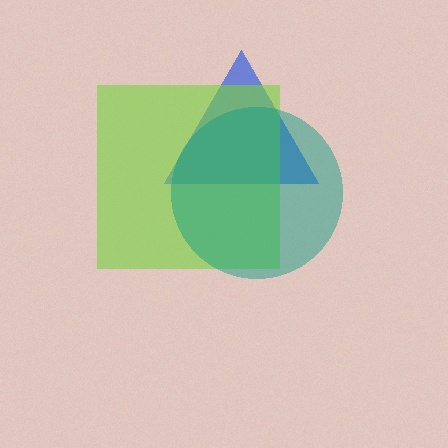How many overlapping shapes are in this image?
There are 3 overlapping shapes in the image.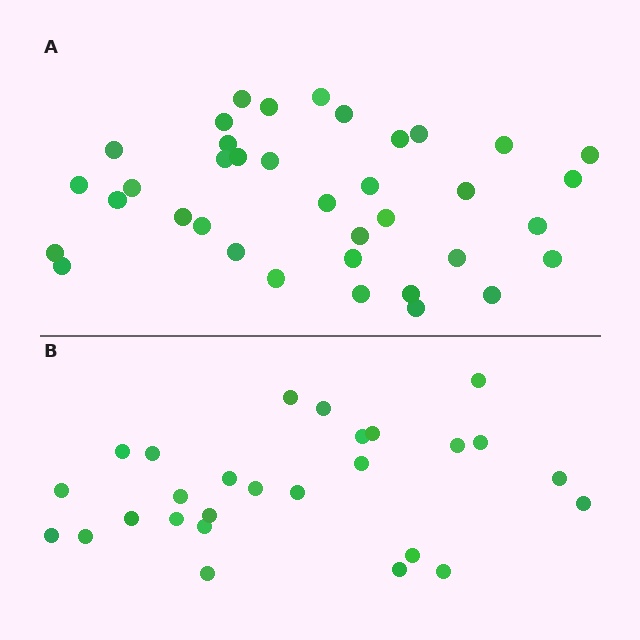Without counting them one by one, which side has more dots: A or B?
Region A (the top region) has more dots.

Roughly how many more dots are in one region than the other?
Region A has roughly 10 or so more dots than region B.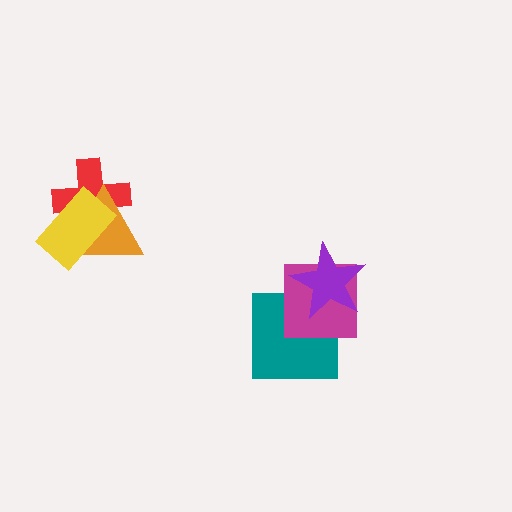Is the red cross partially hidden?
Yes, it is partially covered by another shape.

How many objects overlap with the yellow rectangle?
2 objects overlap with the yellow rectangle.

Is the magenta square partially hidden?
Yes, it is partially covered by another shape.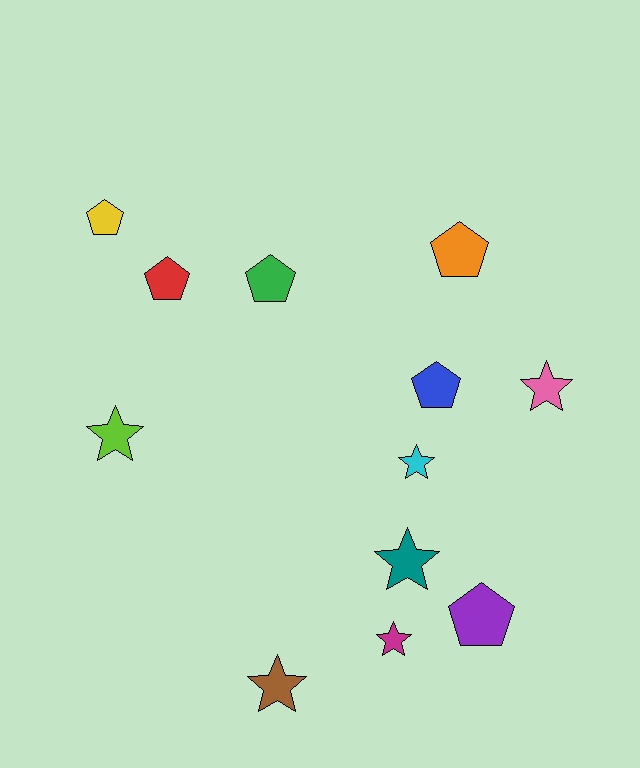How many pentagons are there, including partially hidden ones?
There are 6 pentagons.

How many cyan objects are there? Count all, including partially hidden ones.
There is 1 cyan object.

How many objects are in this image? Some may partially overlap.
There are 12 objects.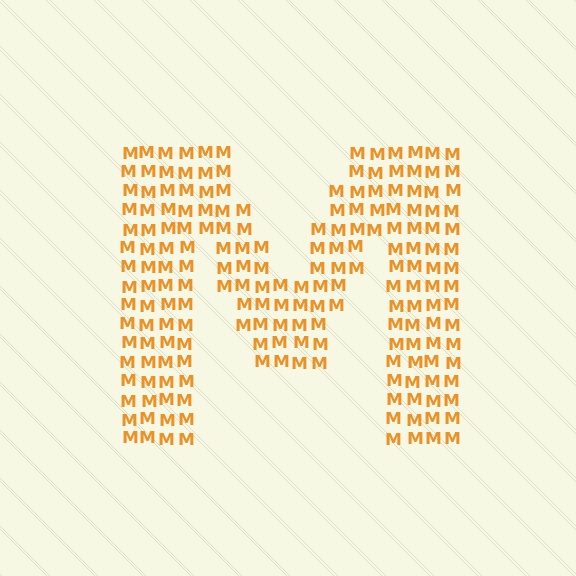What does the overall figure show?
The overall figure shows the letter M.